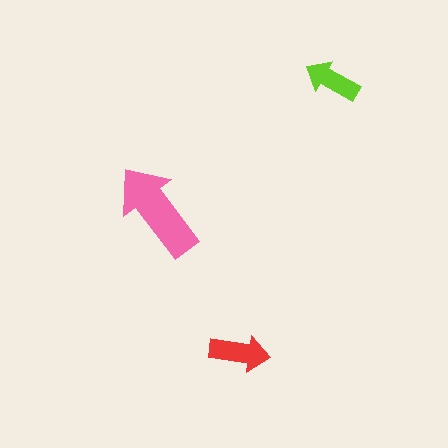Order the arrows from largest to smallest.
the pink one, the red one, the lime one.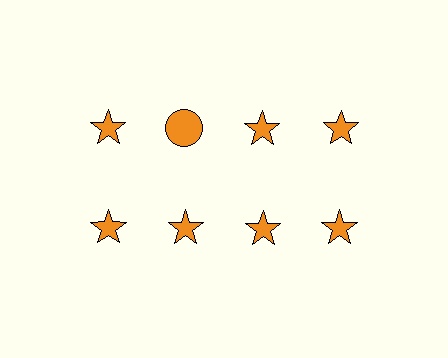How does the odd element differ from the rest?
It has a different shape: circle instead of star.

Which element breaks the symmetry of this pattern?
The orange circle in the top row, second from left column breaks the symmetry. All other shapes are orange stars.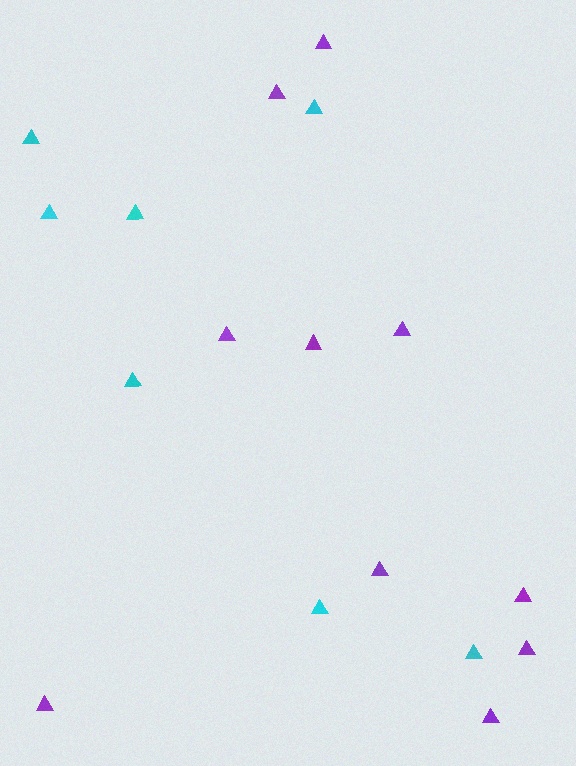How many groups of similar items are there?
There are 2 groups: one group of purple triangles (10) and one group of cyan triangles (7).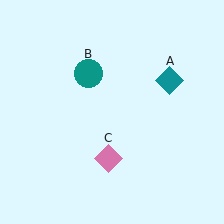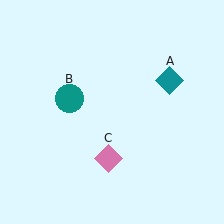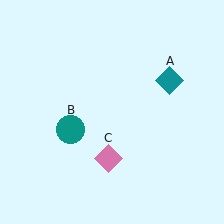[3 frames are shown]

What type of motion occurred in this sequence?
The teal circle (object B) rotated counterclockwise around the center of the scene.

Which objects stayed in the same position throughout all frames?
Teal diamond (object A) and pink diamond (object C) remained stationary.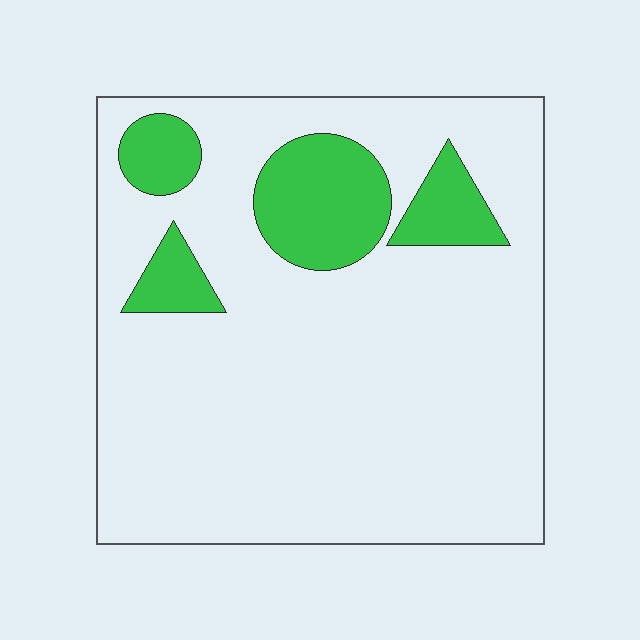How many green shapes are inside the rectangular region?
4.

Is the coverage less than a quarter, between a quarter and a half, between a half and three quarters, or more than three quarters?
Less than a quarter.